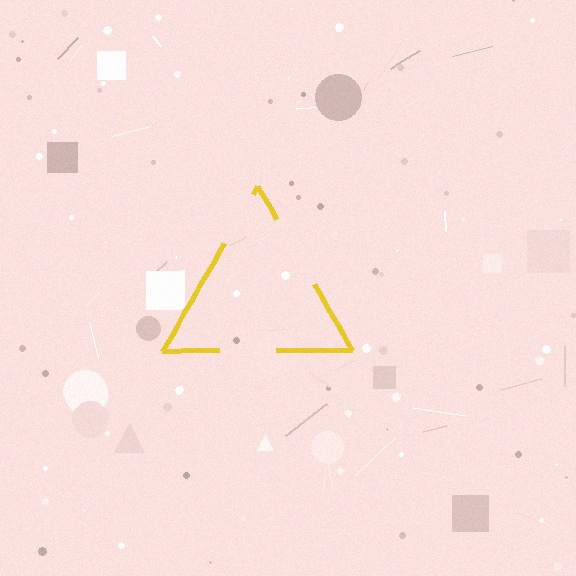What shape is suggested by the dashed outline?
The dashed outline suggests a triangle.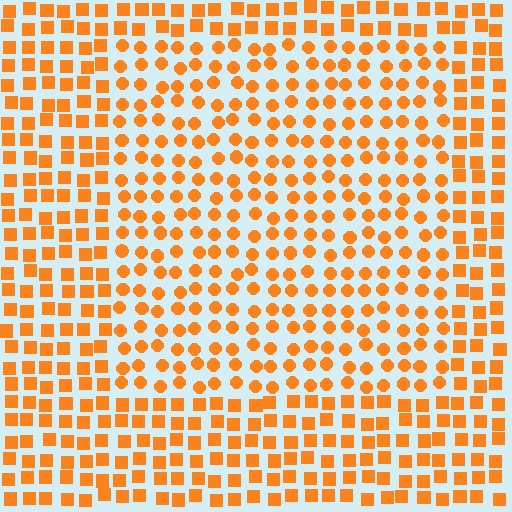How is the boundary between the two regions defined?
The boundary is defined by a change in element shape: circles inside vs. squares outside. All elements share the same color and spacing.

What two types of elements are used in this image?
The image uses circles inside the rectangle region and squares outside it.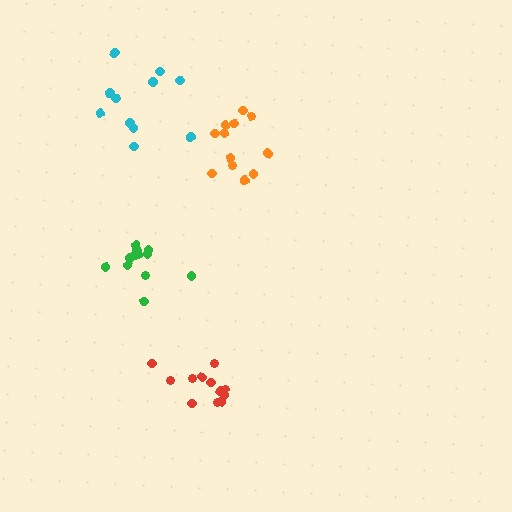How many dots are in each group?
Group 1: 12 dots, Group 2: 12 dots, Group 3: 12 dots, Group 4: 11 dots (47 total).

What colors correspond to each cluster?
The clusters are colored: orange, green, red, cyan.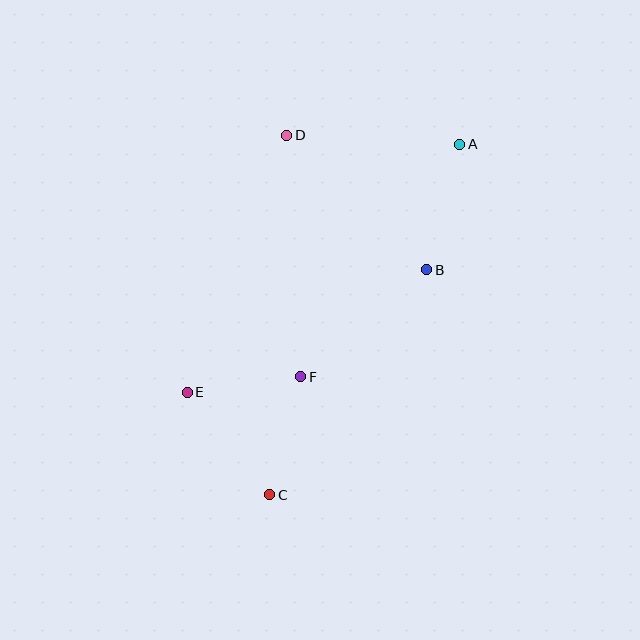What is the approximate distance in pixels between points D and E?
The distance between D and E is approximately 276 pixels.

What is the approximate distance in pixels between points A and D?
The distance between A and D is approximately 173 pixels.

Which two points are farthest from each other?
Points A and C are farthest from each other.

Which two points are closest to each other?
Points E and F are closest to each other.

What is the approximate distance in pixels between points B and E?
The distance between B and E is approximately 269 pixels.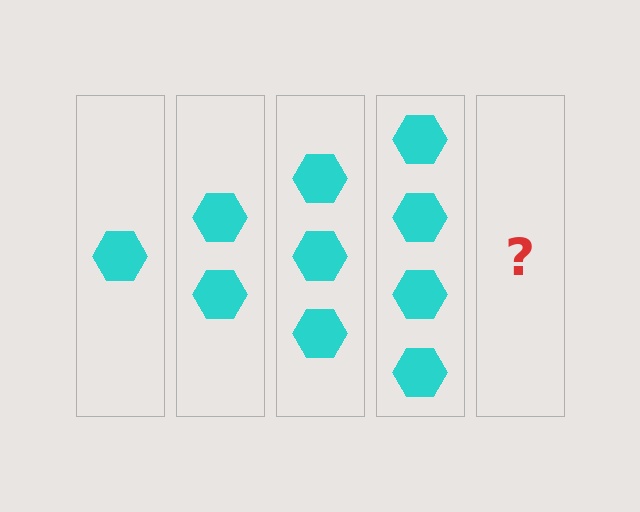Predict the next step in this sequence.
The next step is 5 hexagons.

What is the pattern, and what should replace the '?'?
The pattern is that each step adds one more hexagon. The '?' should be 5 hexagons.